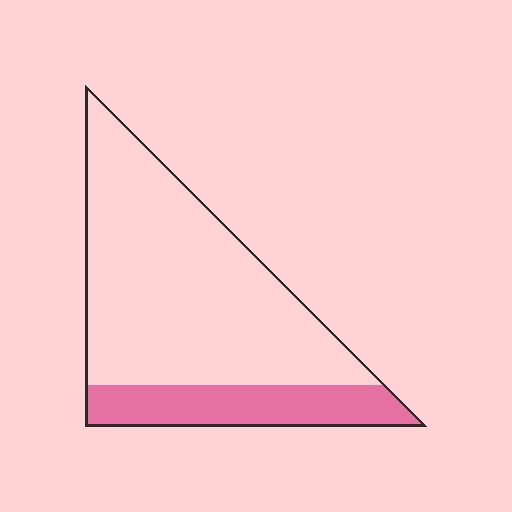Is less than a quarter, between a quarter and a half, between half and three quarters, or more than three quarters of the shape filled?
Less than a quarter.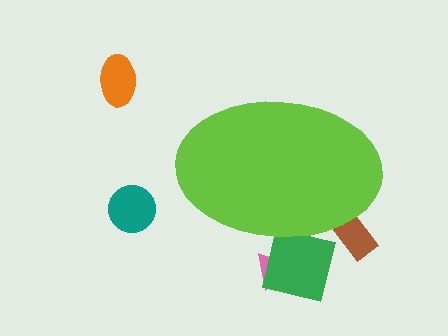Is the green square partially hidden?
Yes, the green square is partially hidden behind the lime ellipse.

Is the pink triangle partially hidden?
Yes, the pink triangle is partially hidden behind the lime ellipse.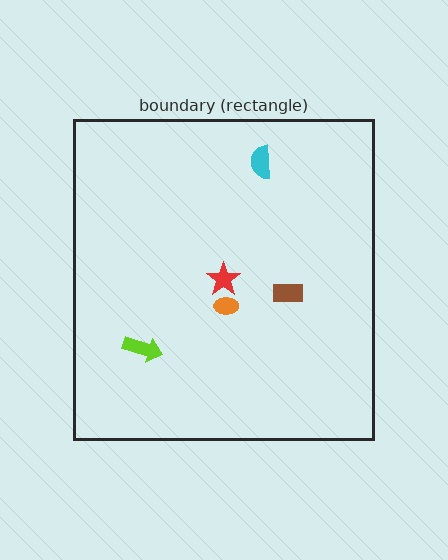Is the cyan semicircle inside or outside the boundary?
Inside.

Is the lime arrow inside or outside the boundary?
Inside.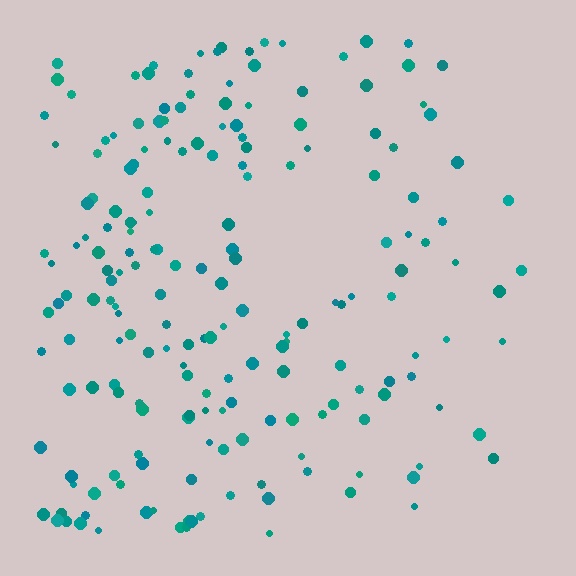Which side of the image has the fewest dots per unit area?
The right.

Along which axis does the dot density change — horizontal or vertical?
Horizontal.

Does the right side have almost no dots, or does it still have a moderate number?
Still a moderate number, just noticeably fewer than the left.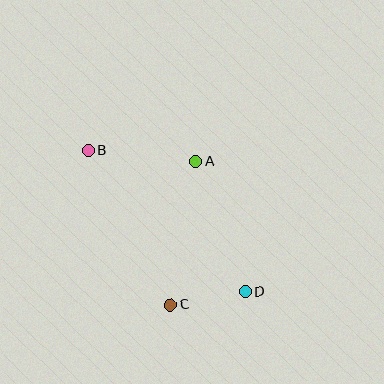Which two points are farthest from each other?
Points B and D are farthest from each other.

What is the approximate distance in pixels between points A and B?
The distance between A and B is approximately 108 pixels.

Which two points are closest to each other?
Points C and D are closest to each other.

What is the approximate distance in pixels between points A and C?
The distance between A and C is approximately 146 pixels.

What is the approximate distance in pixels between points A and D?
The distance between A and D is approximately 140 pixels.